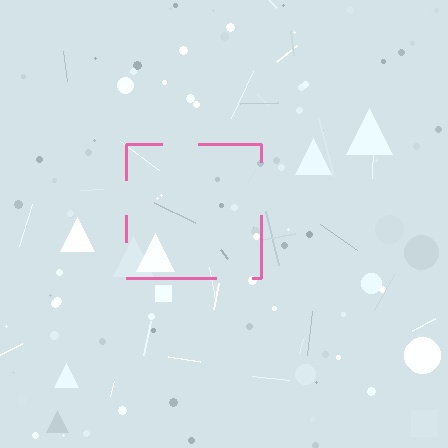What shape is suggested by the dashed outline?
The dashed outline suggests a square.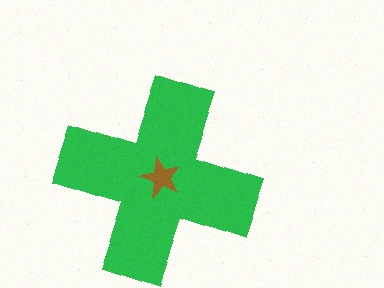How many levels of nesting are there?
2.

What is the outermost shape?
The green cross.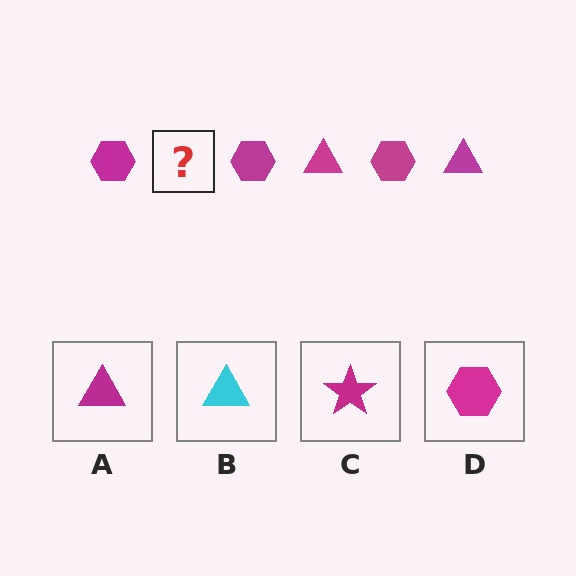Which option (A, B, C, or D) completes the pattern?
A.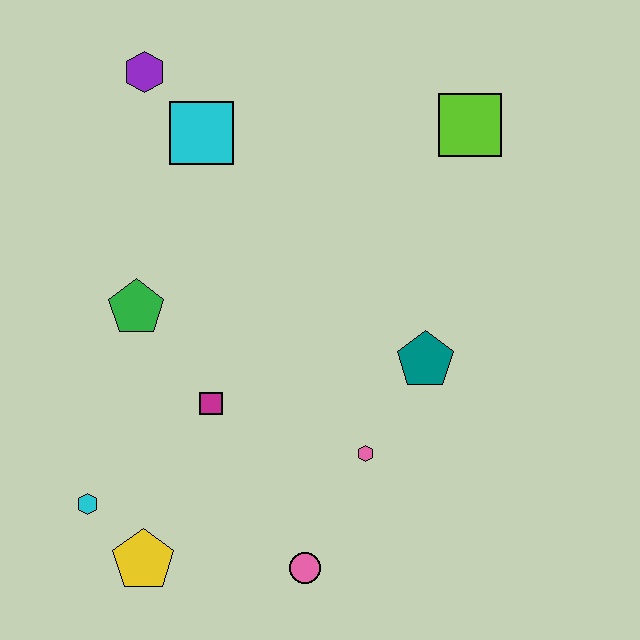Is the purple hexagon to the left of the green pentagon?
No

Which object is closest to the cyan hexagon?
The yellow pentagon is closest to the cyan hexagon.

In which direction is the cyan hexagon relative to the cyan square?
The cyan hexagon is below the cyan square.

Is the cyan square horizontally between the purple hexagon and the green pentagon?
No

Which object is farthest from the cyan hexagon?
The lime square is farthest from the cyan hexagon.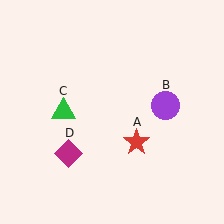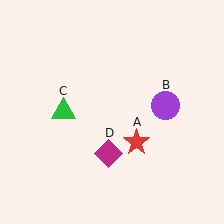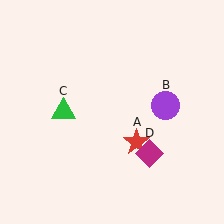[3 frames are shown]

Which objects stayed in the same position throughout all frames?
Red star (object A) and purple circle (object B) and green triangle (object C) remained stationary.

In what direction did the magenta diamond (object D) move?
The magenta diamond (object D) moved right.